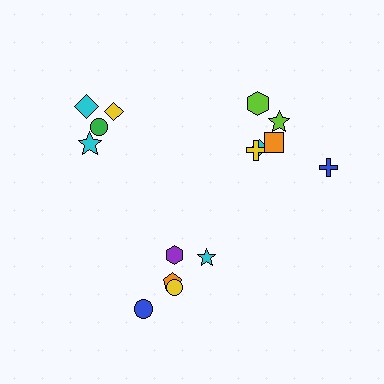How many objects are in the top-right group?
There are 6 objects.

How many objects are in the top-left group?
There are 4 objects.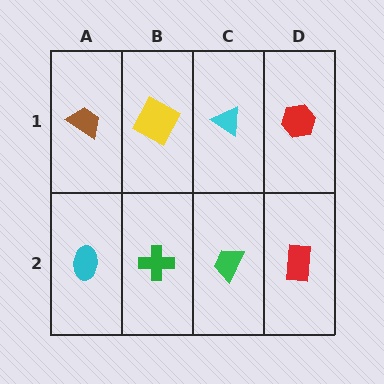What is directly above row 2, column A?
A brown trapezoid.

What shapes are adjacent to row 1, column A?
A cyan ellipse (row 2, column A), a yellow square (row 1, column B).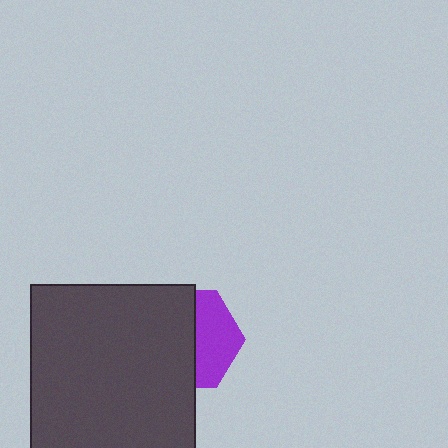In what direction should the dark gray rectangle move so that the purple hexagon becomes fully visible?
The dark gray rectangle should move left. That is the shortest direction to clear the overlap and leave the purple hexagon fully visible.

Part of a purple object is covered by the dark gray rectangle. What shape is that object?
It is a hexagon.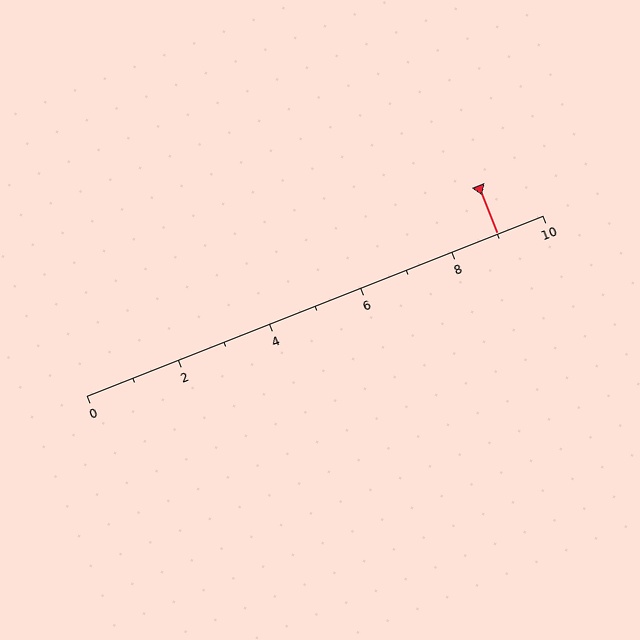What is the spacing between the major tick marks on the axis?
The major ticks are spaced 2 apart.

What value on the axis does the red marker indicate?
The marker indicates approximately 9.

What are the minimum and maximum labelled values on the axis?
The axis runs from 0 to 10.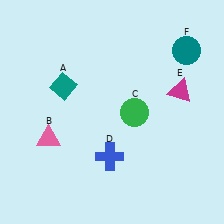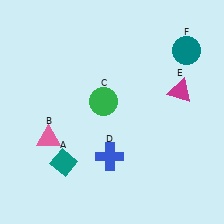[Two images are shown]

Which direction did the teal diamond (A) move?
The teal diamond (A) moved down.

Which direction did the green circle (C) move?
The green circle (C) moved left.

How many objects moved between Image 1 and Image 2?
2 objects moved between the two images.